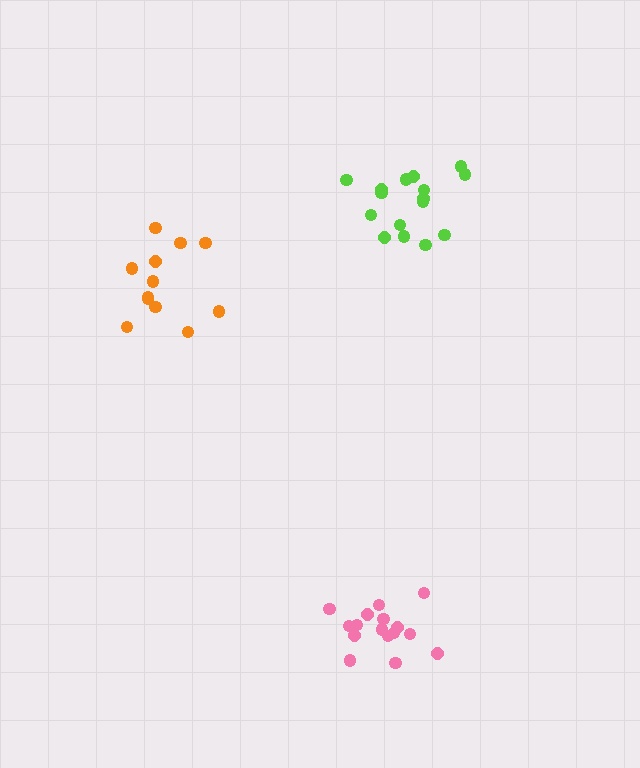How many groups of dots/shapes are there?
There are 3 groups.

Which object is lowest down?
The pink cluster is bottommost.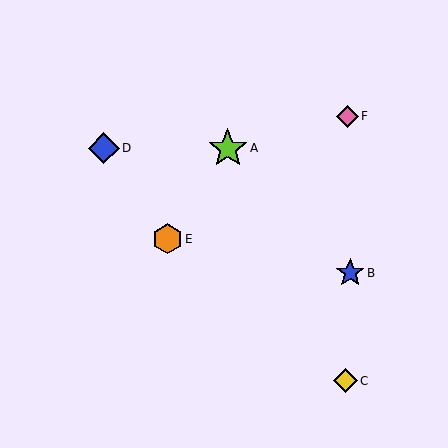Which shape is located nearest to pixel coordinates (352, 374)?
The yellow diamond (labeled C) at (345, 381) is nearest to that location.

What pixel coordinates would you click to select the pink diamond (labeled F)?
Click at (347, 116) to select the pink diamond F.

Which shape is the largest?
The lime star (labeled A) is the largest.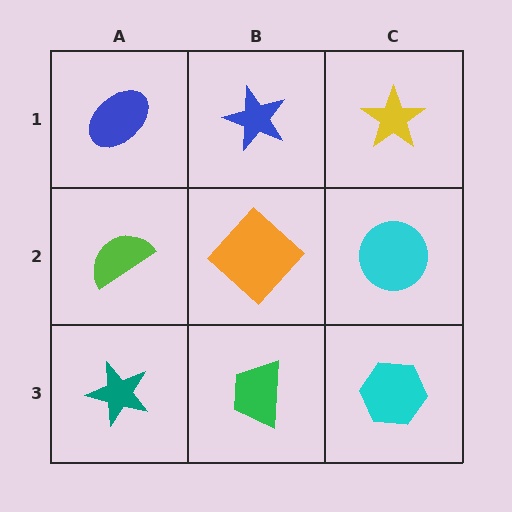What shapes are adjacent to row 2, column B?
A blue star (row 1, column B), a green trapezoid (row 3, column B), a lime semicircle (row 2, column A), a cyan circle (row 2, column C).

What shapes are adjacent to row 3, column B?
An orange diamond (row 2, column B), a teal star (row 3, column A), a cyan hexagon (row 3, column C).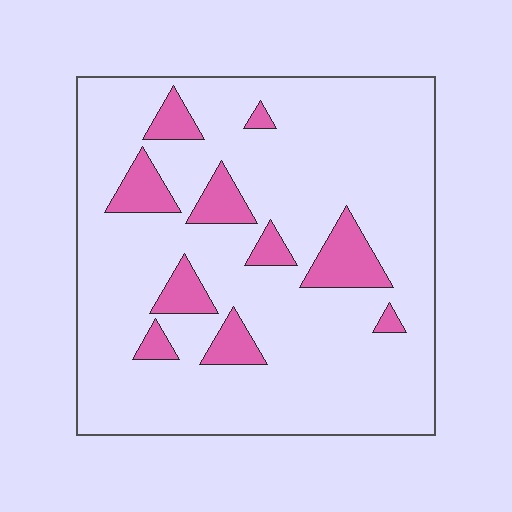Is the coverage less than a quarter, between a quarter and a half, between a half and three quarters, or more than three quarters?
Less than a quarter.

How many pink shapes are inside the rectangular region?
10.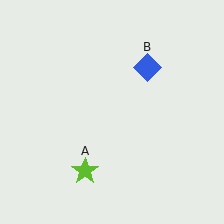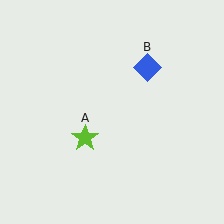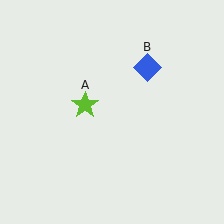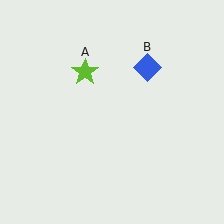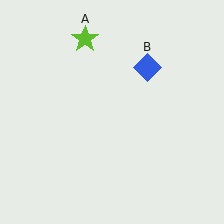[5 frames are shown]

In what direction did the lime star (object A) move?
The lime star (object A) moved up.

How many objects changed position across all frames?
1 object changed position: lime star (object A).